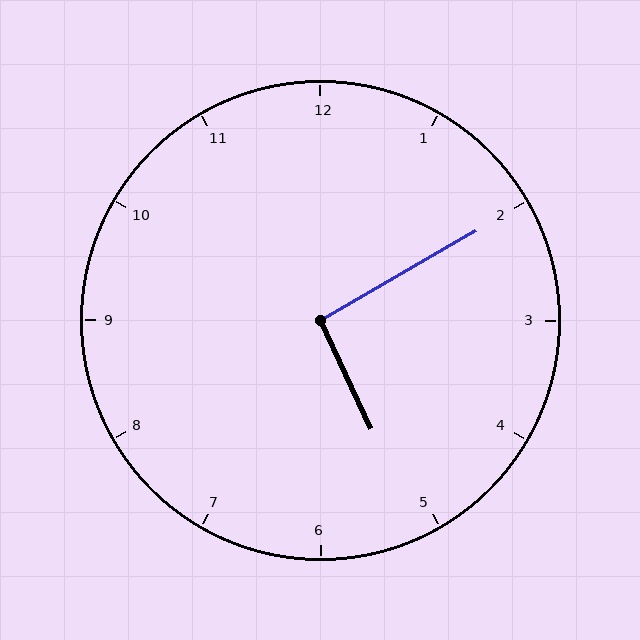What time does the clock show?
5:10.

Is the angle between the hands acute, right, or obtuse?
It is right.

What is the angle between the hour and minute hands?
Approximately 95 degrees.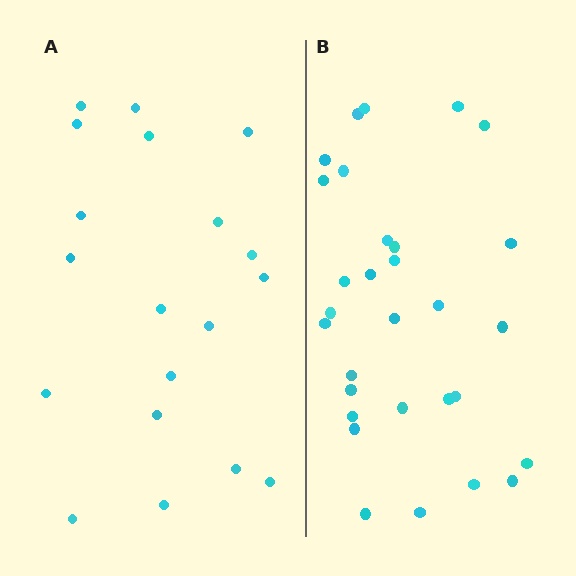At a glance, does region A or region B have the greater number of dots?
Region B (the right region) has more dots.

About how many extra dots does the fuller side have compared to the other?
Region B has roughly 12 or so more dots than region A.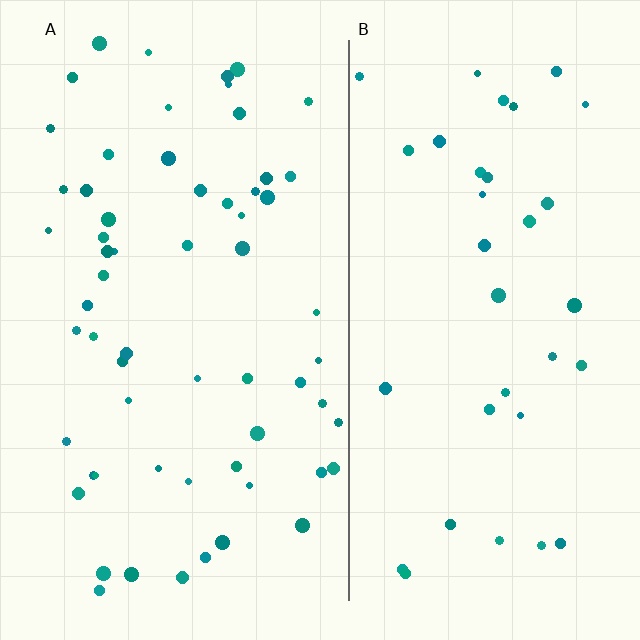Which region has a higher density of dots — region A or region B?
A (the left).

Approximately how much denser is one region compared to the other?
Approximately 1.7× — region A over region B.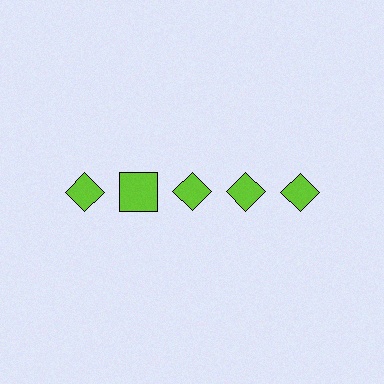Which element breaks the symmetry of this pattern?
The lime square in the top row, second from left column breaks the symmetry. All other shapes are lime diamonds.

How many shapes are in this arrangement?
There are 5 shapes arranged in a grid pattern.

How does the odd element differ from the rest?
It has a different shape: square instead of diamond.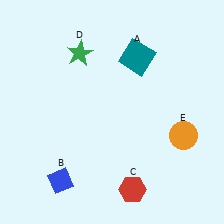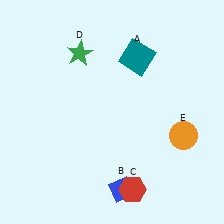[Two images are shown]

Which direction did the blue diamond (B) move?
The blue diamond (B) moved right.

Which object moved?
The blue diamond (B) moved right.